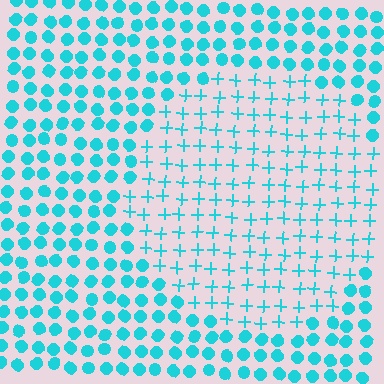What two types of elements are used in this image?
The image uses plus signs inside the circle region and circles outside it.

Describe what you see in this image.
The image is filled with small cyan elements arranged in a uniform grid. A circle-shaped region contains plus signs, while the surrounding area contains circles. The boundary is defined purely by the change in element shape.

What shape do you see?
I see a circle.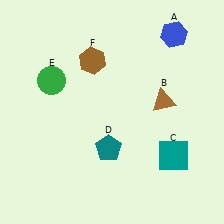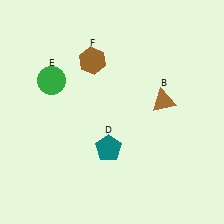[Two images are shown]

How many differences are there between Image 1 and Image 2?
There are 2 differences between the two images.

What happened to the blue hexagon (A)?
The blue hexagon (A) was removed in Image 2. It was in the top-right area of Image 1.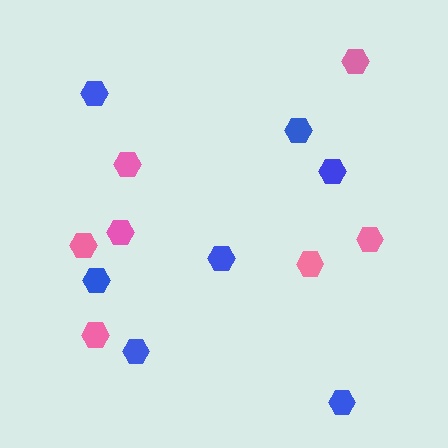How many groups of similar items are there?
There are 2 groups: one group of blue hexagons (7) and one group of pink hexagons (7).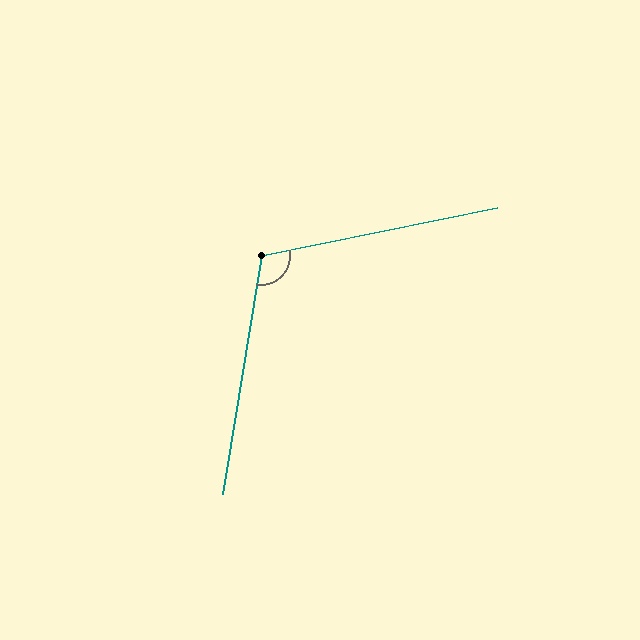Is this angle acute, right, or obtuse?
It is obtuse.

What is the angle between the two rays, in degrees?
Approximately 111 degrees.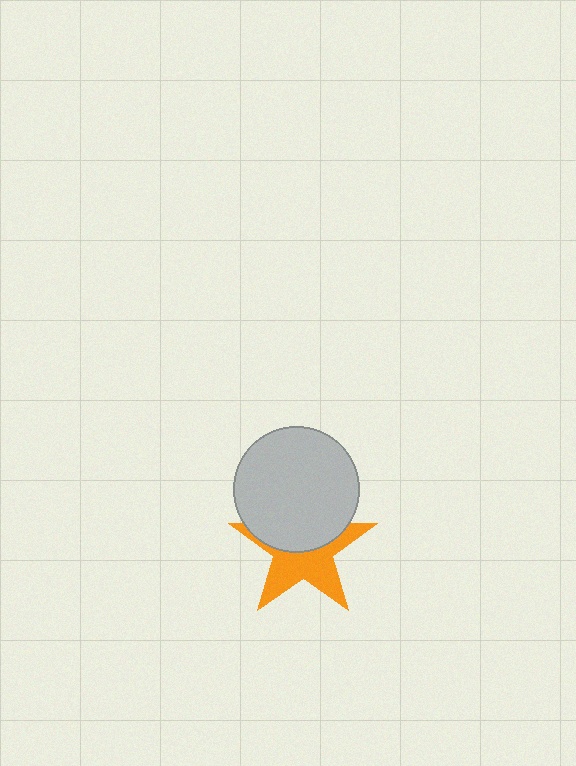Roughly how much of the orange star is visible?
About half of it is visible (roughly 53%).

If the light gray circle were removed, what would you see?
You would see the complete orange star.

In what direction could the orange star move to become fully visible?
The orange star could move down. That would shift it out from behind the light gray circle entirely.